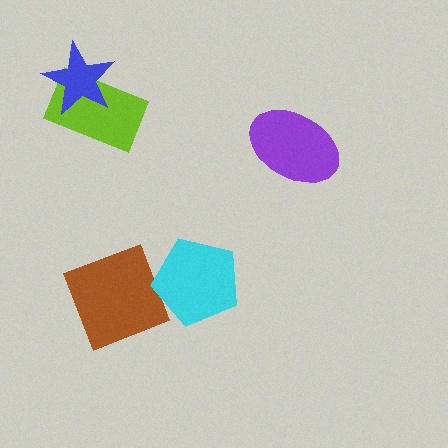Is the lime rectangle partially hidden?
Yes, it is partially covered by another shape.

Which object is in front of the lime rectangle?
The blue star is in front of the lime rectangle.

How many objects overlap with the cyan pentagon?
0 objects overlap with the cyan pentagon.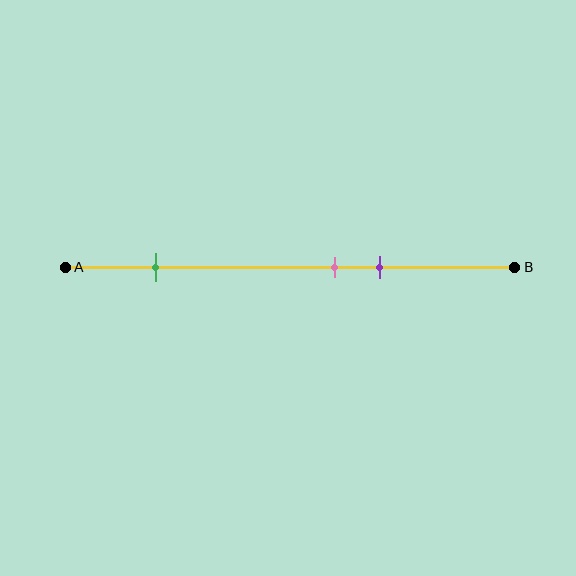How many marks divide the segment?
There are 3 marks dividing the segment.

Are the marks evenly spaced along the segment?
No, the marks are not evenly spaced.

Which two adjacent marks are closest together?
The pink and purple marks are the closest adjacent pair.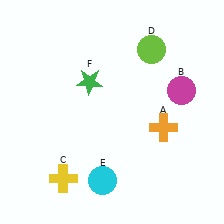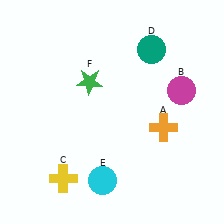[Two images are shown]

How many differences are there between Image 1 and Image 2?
There is 1 difference between the two images.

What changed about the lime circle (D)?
In Image 1, D is lime. In Image 2, it changed to teal.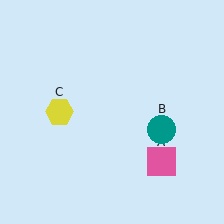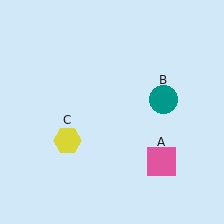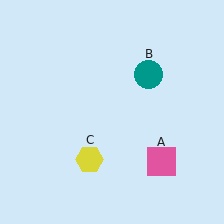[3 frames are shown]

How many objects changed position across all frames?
2 objects changed position: teal circle (object B), yellow hexagon (object C).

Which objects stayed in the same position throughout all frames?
Pink square (object A) remained stationary.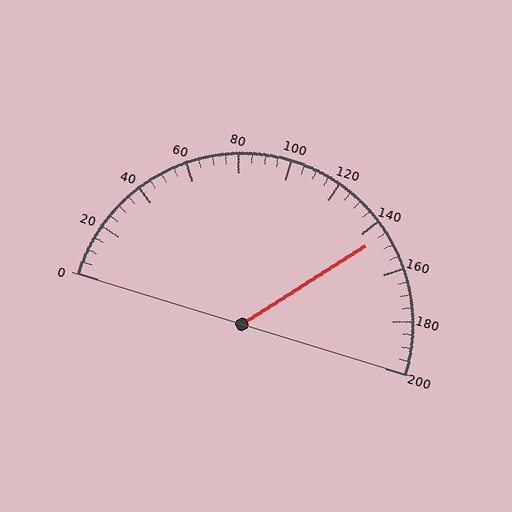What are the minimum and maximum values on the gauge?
The gauge ranges from 0 to 200.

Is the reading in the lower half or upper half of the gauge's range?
The reading is in the upper half of the range (0 to 200).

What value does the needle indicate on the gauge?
The needle indicates approximately 145.